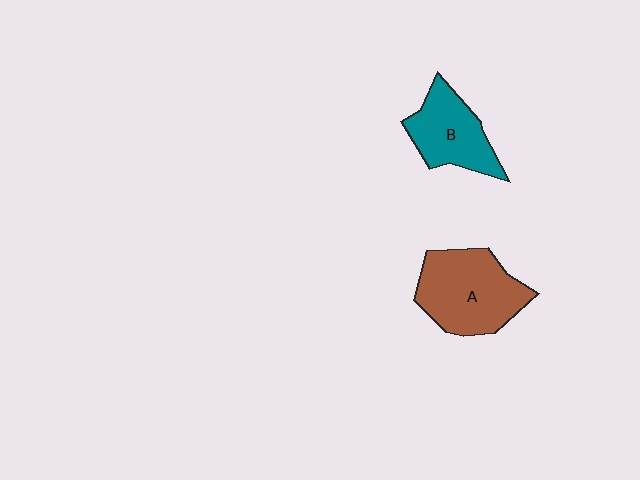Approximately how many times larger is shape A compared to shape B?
Approximately 1.4 times.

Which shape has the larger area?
Shape A (brown).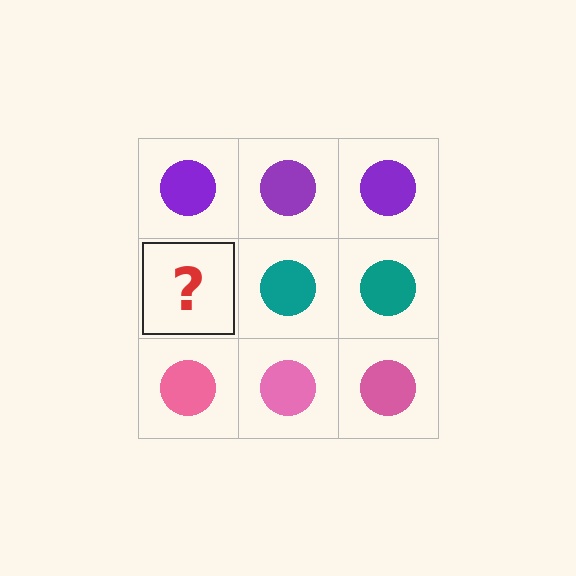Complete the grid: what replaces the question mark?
The question mark should be replaced with a teal circle.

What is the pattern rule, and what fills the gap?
The rule is that each row has a consistent color. The gap should be filled with a teal circle.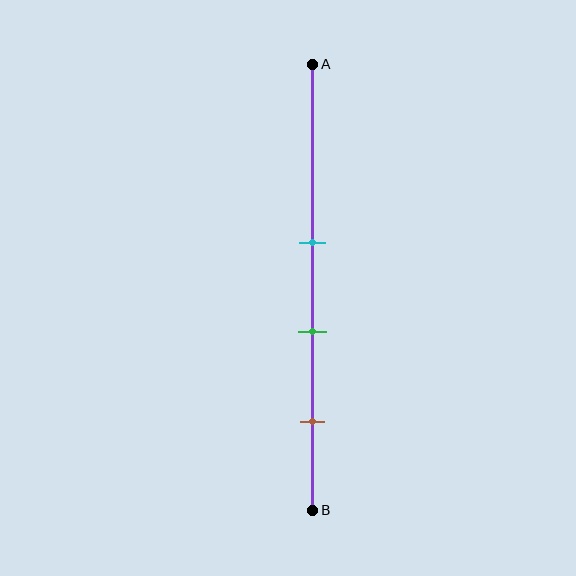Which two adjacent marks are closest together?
The cyan and green marks are the closest adjacent pair.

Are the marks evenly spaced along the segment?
Yes, the marks are approximately evenly spaced.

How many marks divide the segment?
There are 3 marks dividing the segment.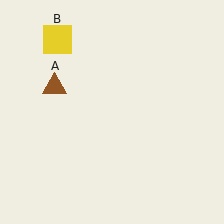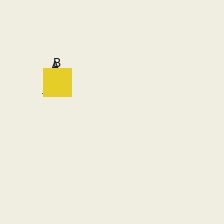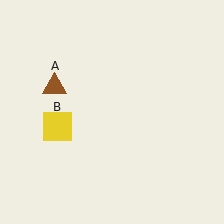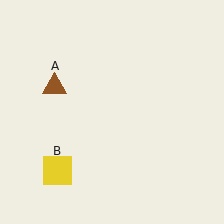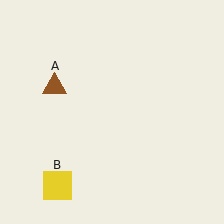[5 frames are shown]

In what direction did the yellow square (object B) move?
The yellow square (object B) moved down.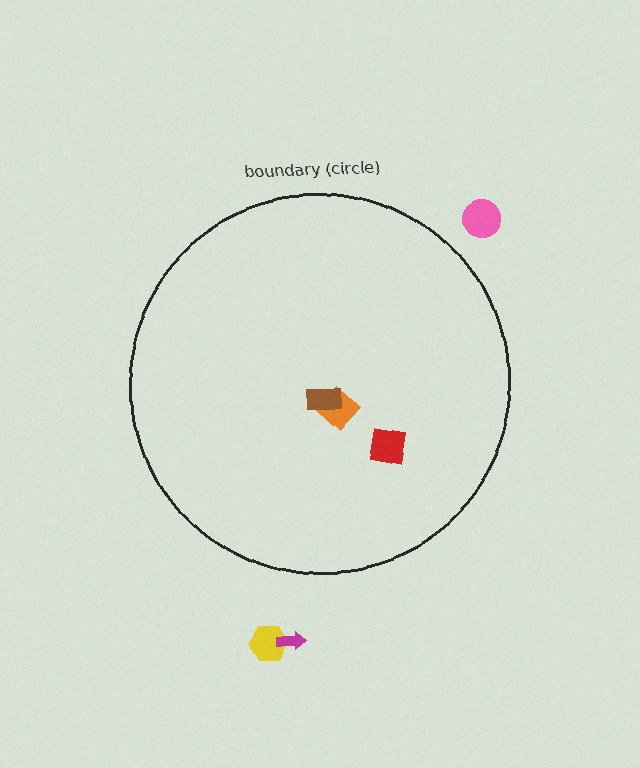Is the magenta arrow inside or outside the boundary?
Outside.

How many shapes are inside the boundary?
3 inside, 3 outside.